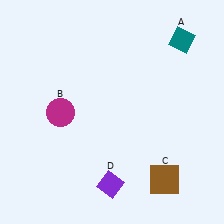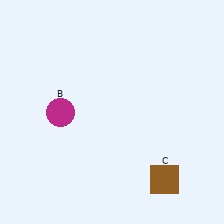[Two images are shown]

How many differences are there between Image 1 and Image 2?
There are 2 differences between the two images.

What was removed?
The teal diamond (A), the purple diamond (D) were removed in Image 2.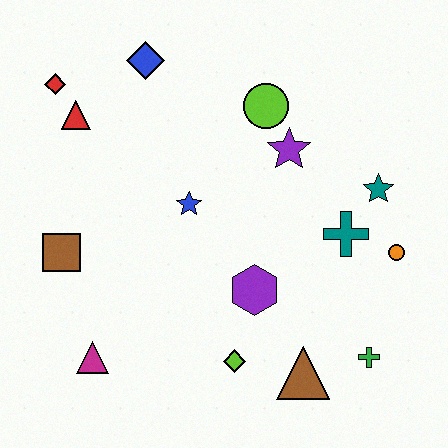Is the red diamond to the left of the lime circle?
Yes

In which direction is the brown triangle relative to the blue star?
The brown triangle is below the blue star.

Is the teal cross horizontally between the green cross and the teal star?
No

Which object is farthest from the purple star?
The magenta triangle is farthest from the purple star.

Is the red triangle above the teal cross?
Yes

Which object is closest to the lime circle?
The purple star is closest to the lime circle.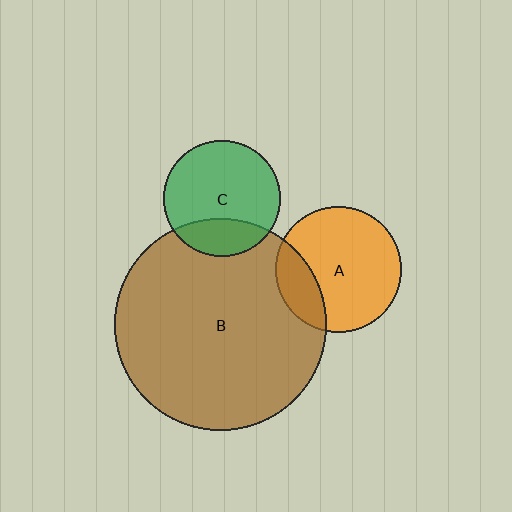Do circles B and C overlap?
Yes.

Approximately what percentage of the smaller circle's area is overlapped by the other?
Approximately 25%.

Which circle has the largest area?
Circle B (brown).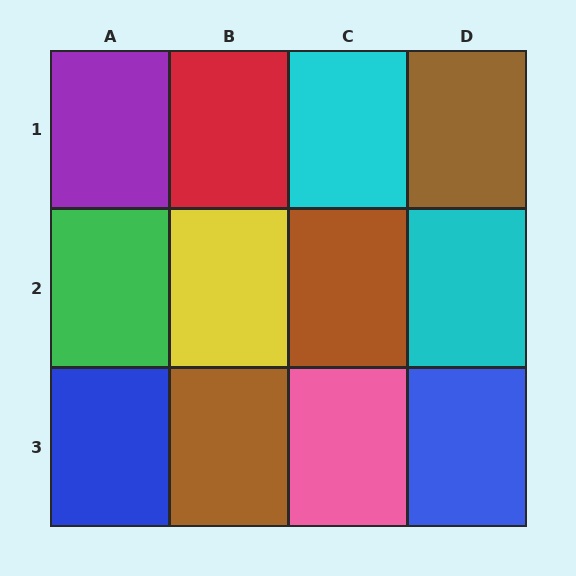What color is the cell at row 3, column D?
Blue.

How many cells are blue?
2 cells are blue.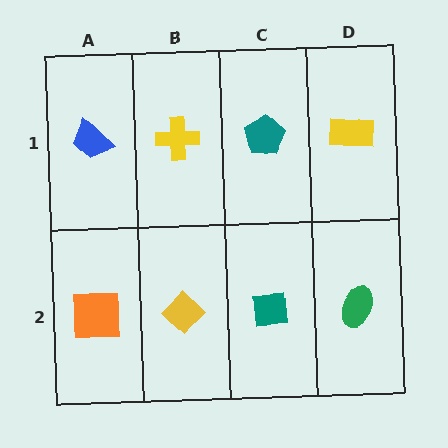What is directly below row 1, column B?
A yellow diamond.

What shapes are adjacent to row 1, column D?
A green ellipse (row 2, column D), a teal pentagon (row 1, column C).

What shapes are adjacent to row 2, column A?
A blue trapezoid (row 1, column A), a yellow diamond (row 2, column B).